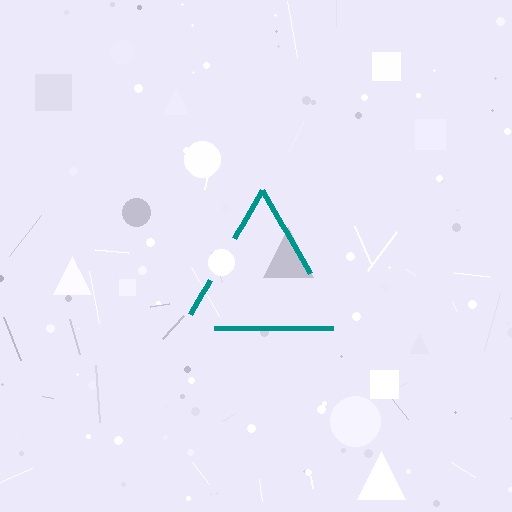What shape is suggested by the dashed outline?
The dashed outline suggests a triangle.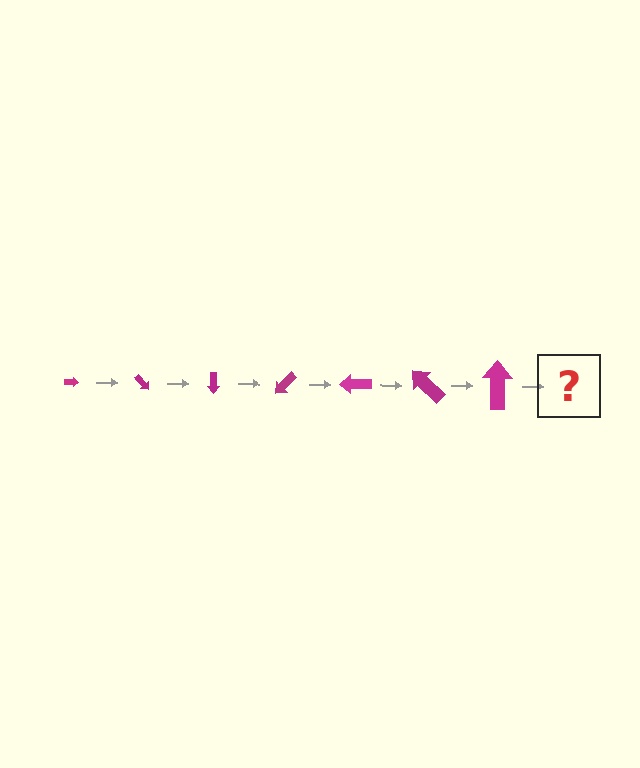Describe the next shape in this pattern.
It should be an arrow, larger than the previous one and rotated 315 degrees from the start.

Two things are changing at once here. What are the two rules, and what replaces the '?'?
The two rules are that the arrow grows larger each step and it rotates 45 degrees each step. The '?' should be an arrow, larger than the previous one and rotated 315 degrees from the start.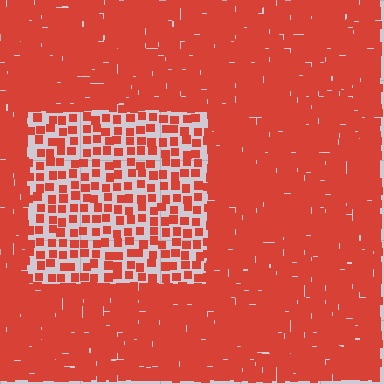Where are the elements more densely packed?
The elements are more densely packed outside the rectangle boundary.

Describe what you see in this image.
The image contains small red elements arranged at two different densities. A rectangle-shaped region is visible where the elements are less densely packed than the surrounding area.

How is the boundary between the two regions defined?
The boundary is defined by a change in element density (approximately 2.7x ratio). All elements are the same color, size, and shape.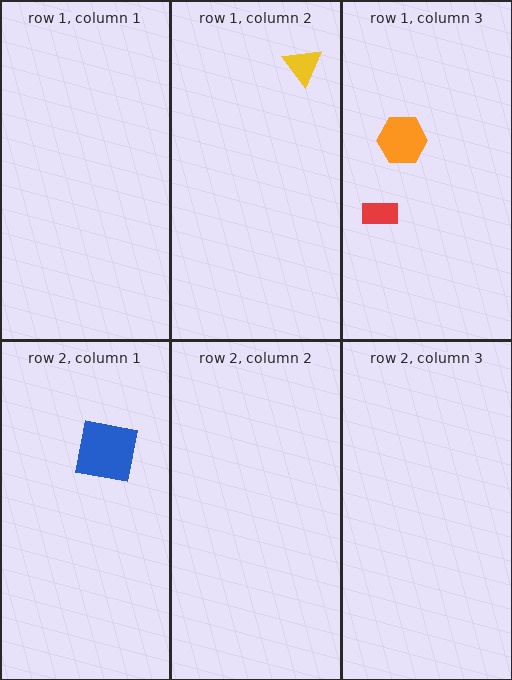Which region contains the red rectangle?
The row 1, column 3 region.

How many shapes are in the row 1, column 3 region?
2.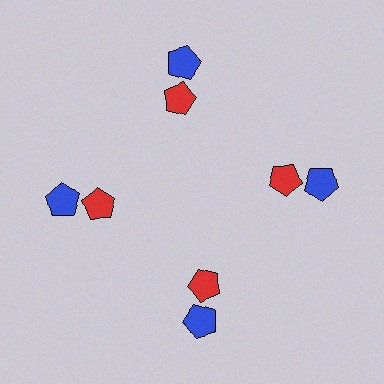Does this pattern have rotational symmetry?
Yes, this pattern has 4-fold rotational symmetry. It looks the same after rotating 90 degrees around the center.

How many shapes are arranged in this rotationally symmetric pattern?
There are 8 shapes, arranged in 4 groups of 2.